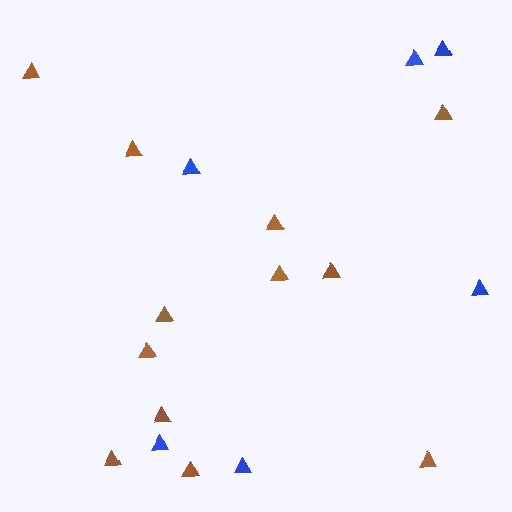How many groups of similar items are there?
There are 2 groups: one group of blue triangles (6) and one group of brown triangles (12).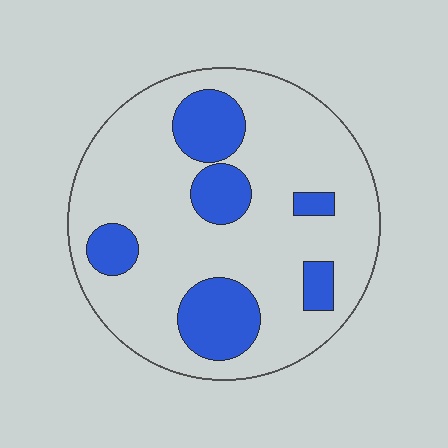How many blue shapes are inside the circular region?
6.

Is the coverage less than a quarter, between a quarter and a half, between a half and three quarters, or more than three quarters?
Less than a quarter.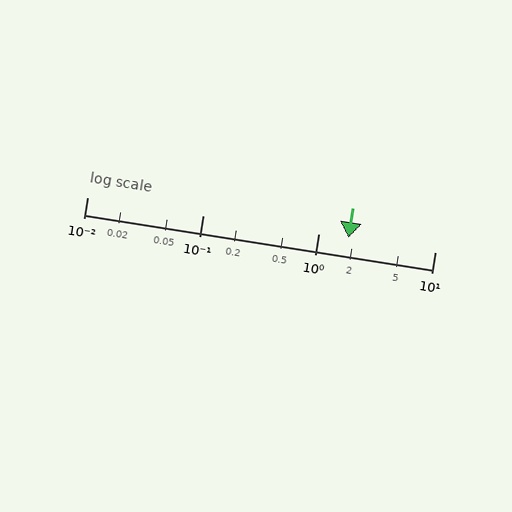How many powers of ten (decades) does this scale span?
The scale spans 3 decades, from 0.01 to 10.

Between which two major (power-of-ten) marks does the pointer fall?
The pointer is between 1 and 10.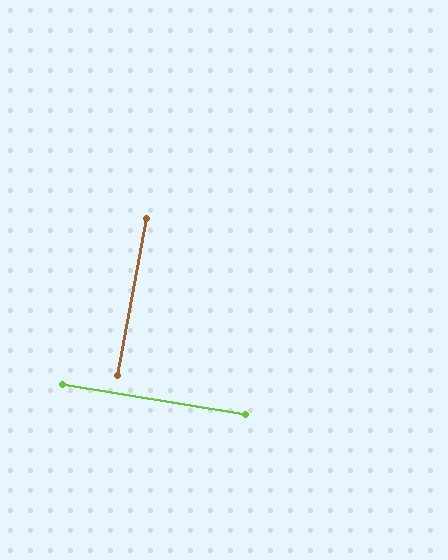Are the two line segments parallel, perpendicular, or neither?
Perpendicular — they meet at approximately 89°.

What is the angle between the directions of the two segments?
Approximately 89 degrees.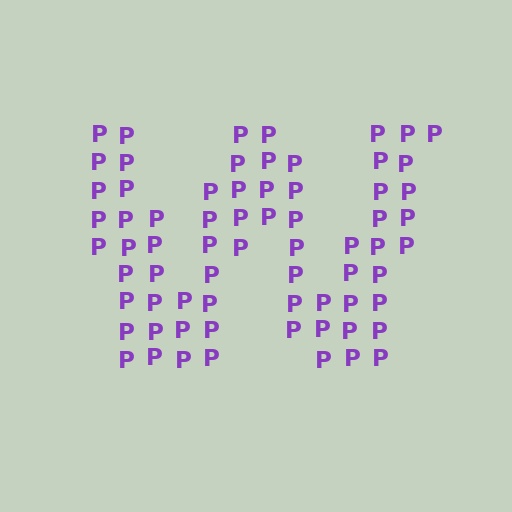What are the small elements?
The small elements are letter P's.